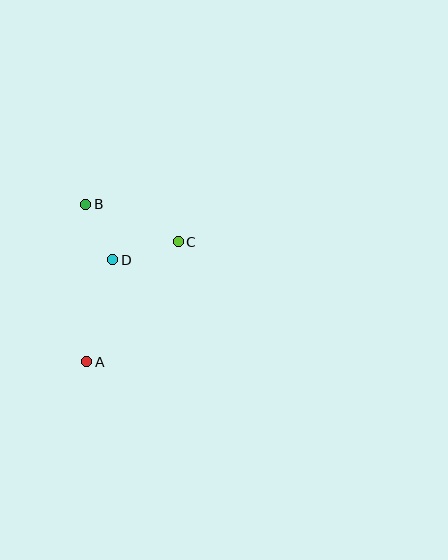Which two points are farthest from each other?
Points A and B are farthest from each other.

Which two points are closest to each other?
Points B and D are closest to each other.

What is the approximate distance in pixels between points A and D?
The distance between A and D is approximately 106 pixels.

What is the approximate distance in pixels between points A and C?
The distance between A and C is approximately 151 pixels.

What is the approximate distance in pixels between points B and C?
The distance between B and C is approximately 100 pixels.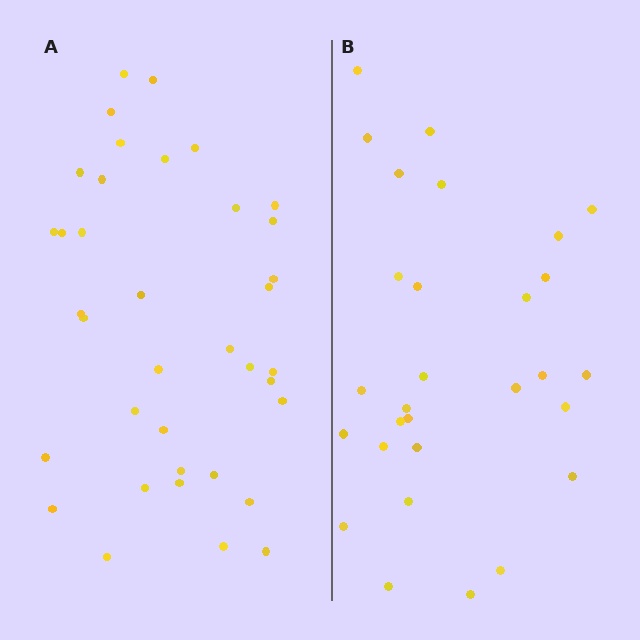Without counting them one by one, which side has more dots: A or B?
Region A (the left region) has more dots.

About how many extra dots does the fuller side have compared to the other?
Region A has roughly 8 or so more dots than region B.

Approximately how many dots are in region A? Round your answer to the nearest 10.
About 40 dots. (The exact count is 37, which rounds to 40.)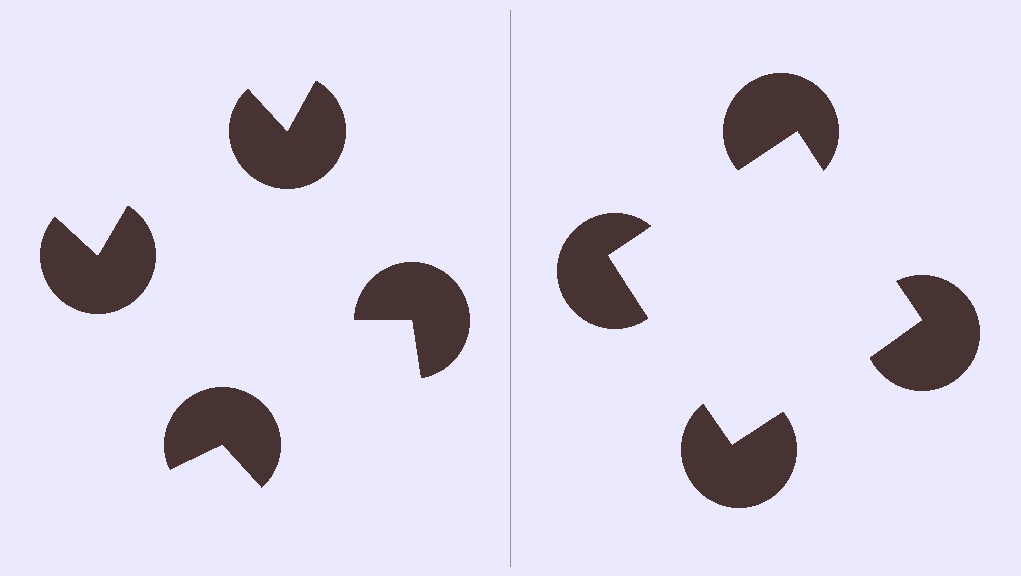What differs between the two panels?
The pac-man discs are positioned identically on both sides; only the wedge orientations differ. On the right they align to a square; on the left they are misaligned.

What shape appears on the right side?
An illusory square.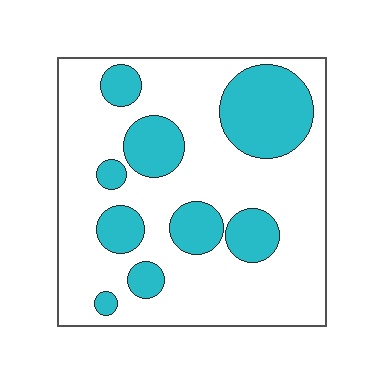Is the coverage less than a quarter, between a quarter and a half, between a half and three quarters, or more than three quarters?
Between a quarter and a half.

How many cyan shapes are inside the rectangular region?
9.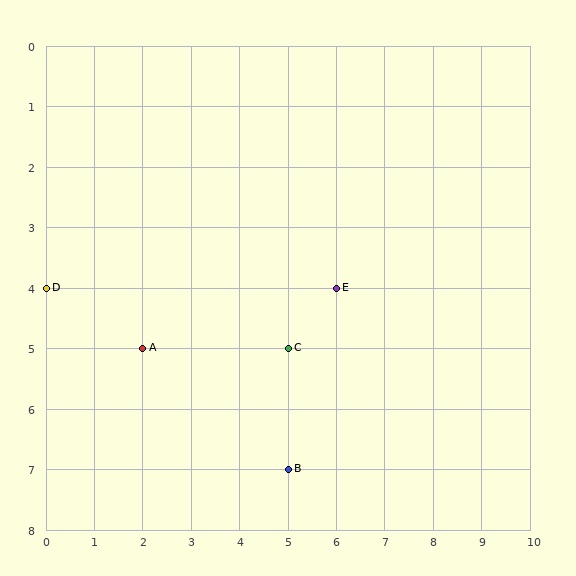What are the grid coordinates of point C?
Point C is at grid coordinates (5, 5).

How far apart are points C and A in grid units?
Points C and A are 3 columns apart.